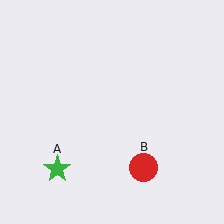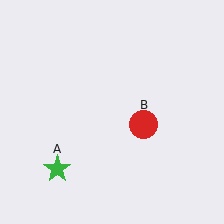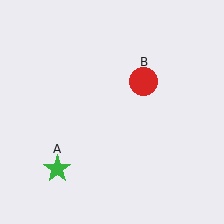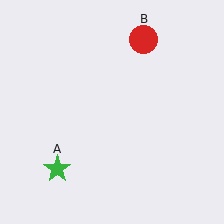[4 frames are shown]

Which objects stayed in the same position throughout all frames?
Green star (object A) remained stationary.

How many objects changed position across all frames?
1 object changed position: red circle (object B).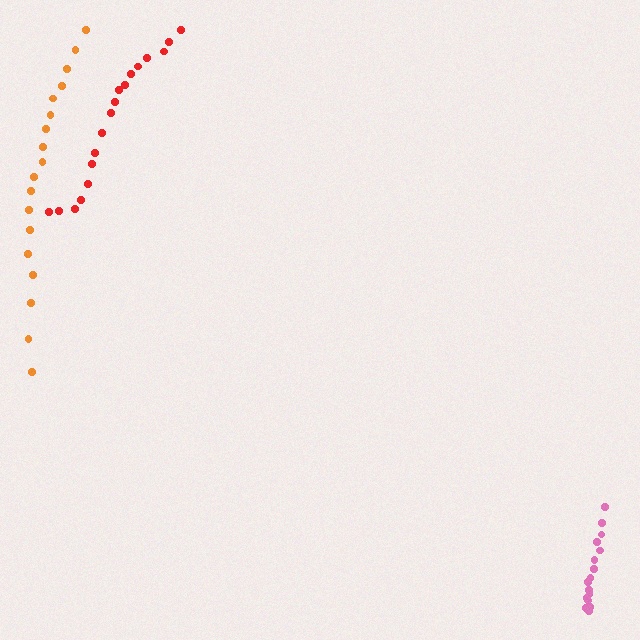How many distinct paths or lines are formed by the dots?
There are 3 distinct paths.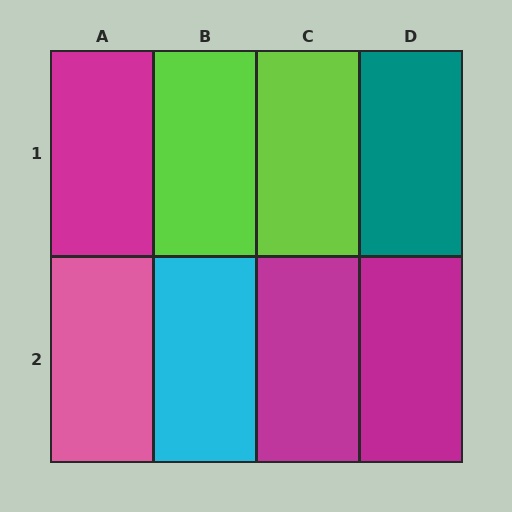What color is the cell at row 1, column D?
Teal.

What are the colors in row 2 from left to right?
Pink, cyan, magenta, magenta.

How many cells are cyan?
1 cell is cyan.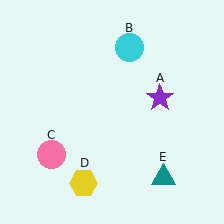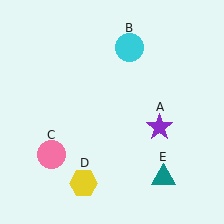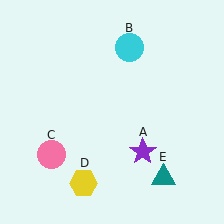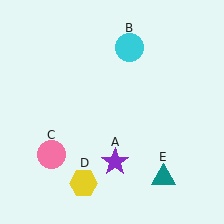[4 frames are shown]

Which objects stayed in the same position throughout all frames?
Cyan circle (object B) and pink circle (object C) and yellow hexagon (object D) and teal triangle (object E) remained stationary.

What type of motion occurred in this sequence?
The purple star (object A) rotated clockwise around the center of the scene.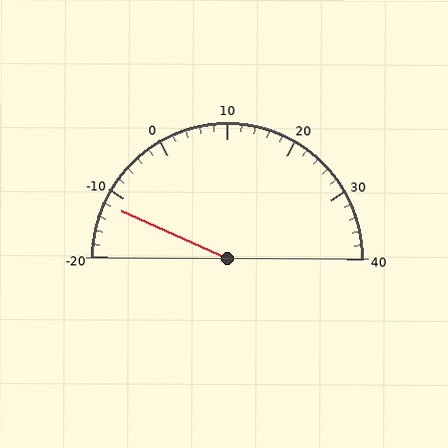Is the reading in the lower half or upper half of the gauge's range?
The reading is in the lower half of the range (-20 to 40).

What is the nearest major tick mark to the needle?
The nearest major tick mark is -10.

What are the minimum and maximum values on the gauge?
The gauge ranges from -20 to 40.